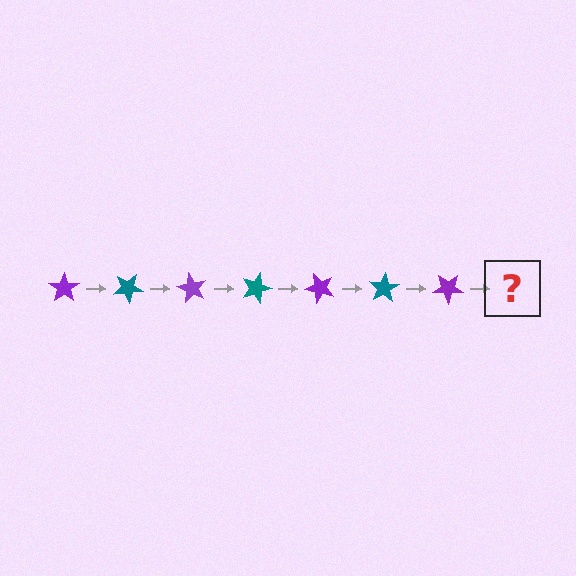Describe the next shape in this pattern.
It should be a teal star, rotated 210 degrees from the start.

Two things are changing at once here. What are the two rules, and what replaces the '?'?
The two rules are that it rotates 30 degrees each step and the color cycles through purple and teal. The '?' should be a teal star, rotated 210 degrees from the start.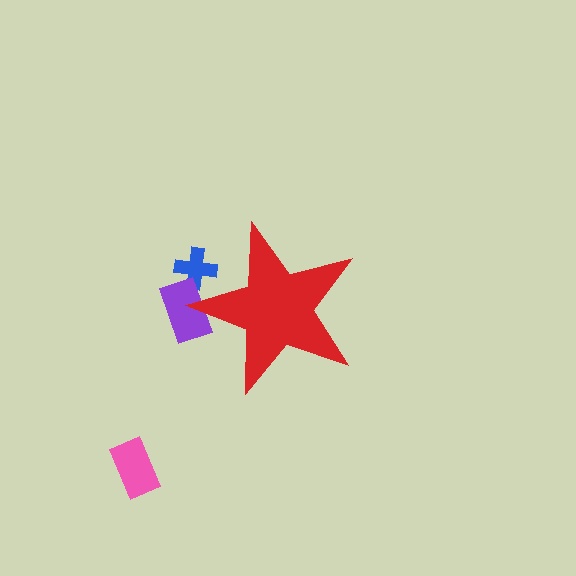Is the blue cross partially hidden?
Yes, the blue cross is partially hidden behind the red star.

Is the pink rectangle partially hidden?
No, the pink rectangle is fully visible.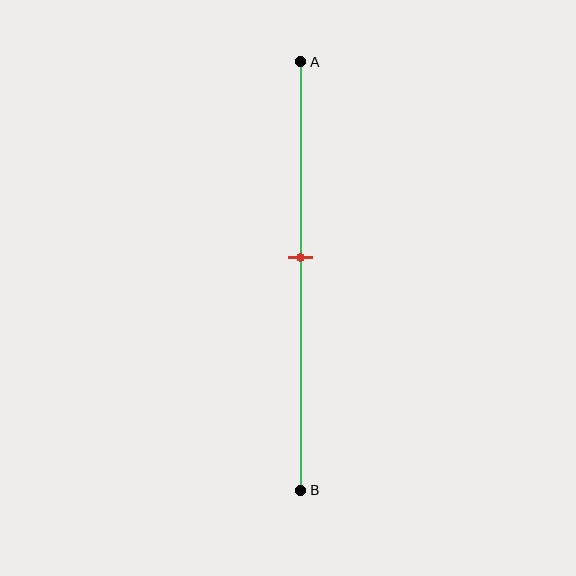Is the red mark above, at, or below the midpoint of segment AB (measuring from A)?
The red mark is above the midpoint of segment AB.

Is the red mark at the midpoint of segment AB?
No, the mark is at about 45% from A, not at the 50% midpoint.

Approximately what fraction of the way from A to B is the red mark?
The red mark is approximately 45% of the way from A to B.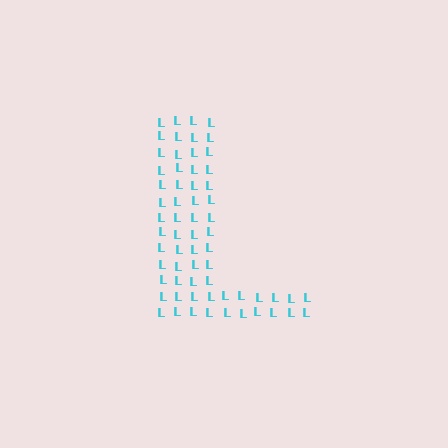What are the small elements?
The small elements are letter L's.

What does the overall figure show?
The overall figure shows the letter L.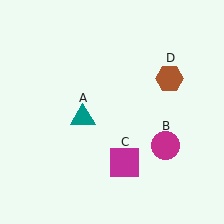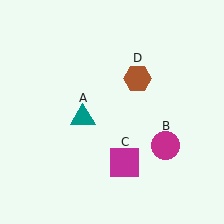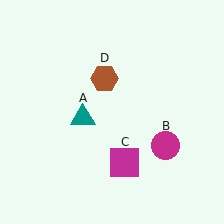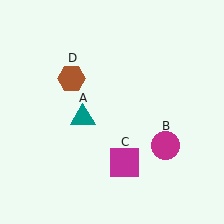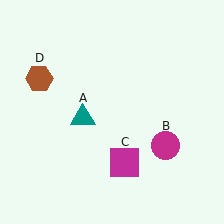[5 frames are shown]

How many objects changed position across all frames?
1 object changed position: brown hexagon (object D).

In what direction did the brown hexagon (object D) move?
The brown hexagon (object D) moved left.